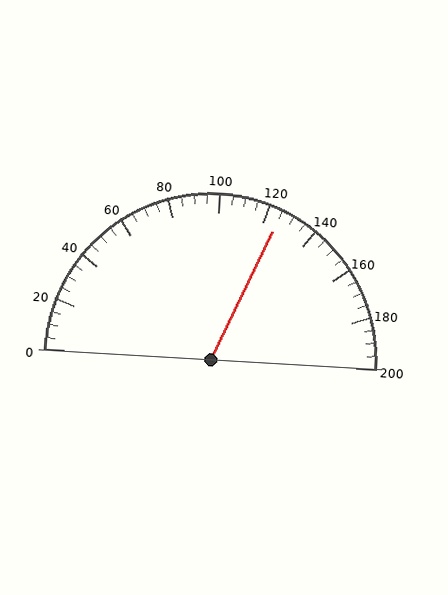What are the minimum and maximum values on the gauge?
The gauge ranges from 0 to 200.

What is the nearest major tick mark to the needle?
The nearest major tick mark is 120.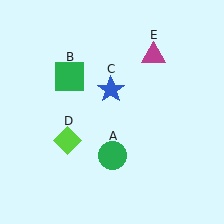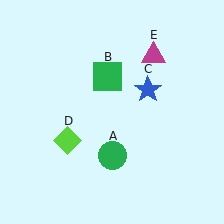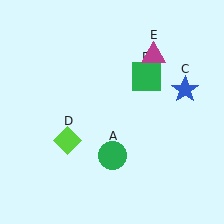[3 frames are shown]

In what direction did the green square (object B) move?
The green square (object B) moved right.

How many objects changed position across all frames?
2 objects changed position: green square (object B), blue star (object C).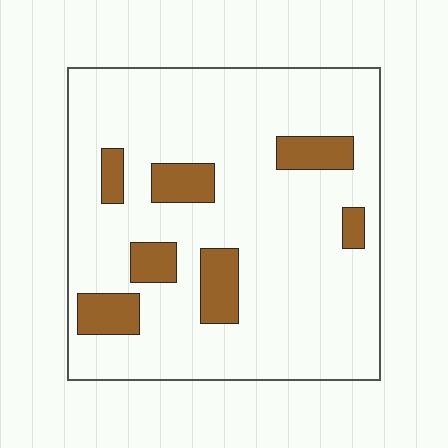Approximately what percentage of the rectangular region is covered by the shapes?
Approximately 15%.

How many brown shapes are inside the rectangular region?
7.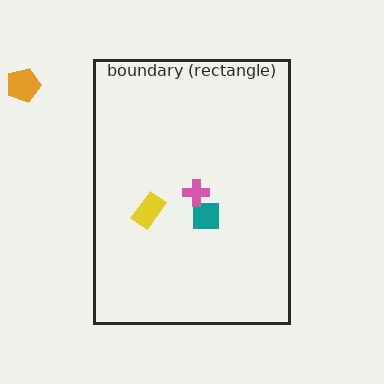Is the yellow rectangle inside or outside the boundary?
Inside.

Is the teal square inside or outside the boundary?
Inside.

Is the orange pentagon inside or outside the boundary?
Outside.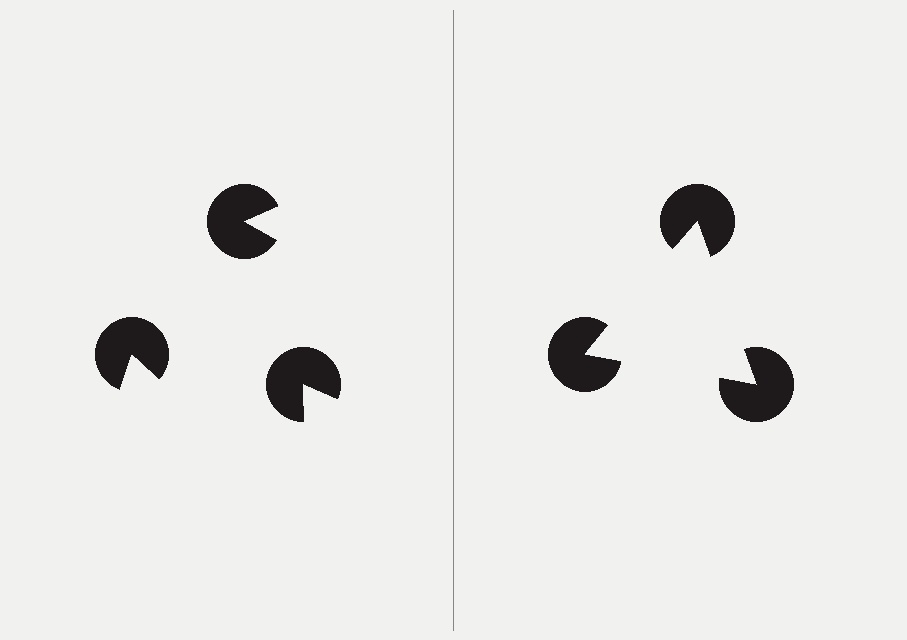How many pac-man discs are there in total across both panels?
6 — 3 on each side.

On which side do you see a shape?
An illusory triangle appears on the right side. On the left side the wedge cuts are rotated, so no coherent shape forms.